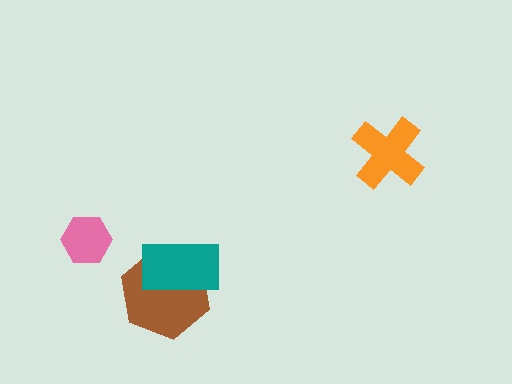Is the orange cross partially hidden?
No, no other shape covers it.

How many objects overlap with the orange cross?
0 objects overlap with the orange cross.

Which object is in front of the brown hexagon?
The teal rectangle is in front of the brown hexagon.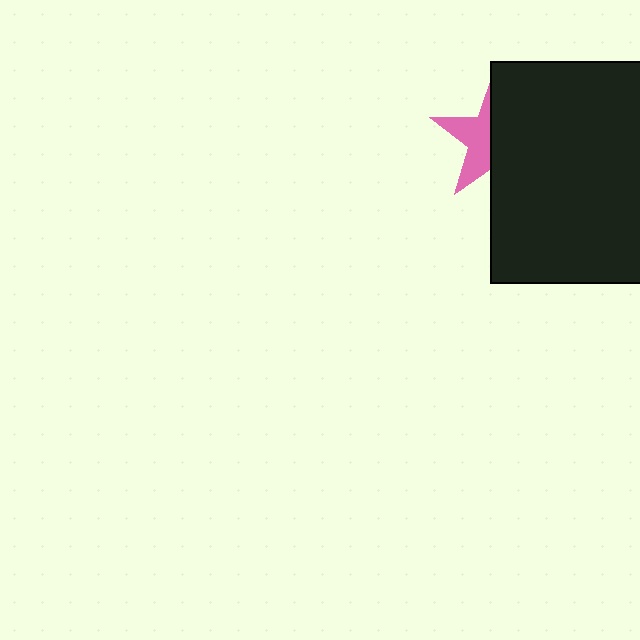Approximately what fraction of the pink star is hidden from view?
Roughly 59% of the pink star is hidden behind the black rectangle.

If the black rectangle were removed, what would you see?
You would see the complete pink star.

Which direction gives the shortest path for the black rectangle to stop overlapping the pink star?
Moving right gives the shortest separation.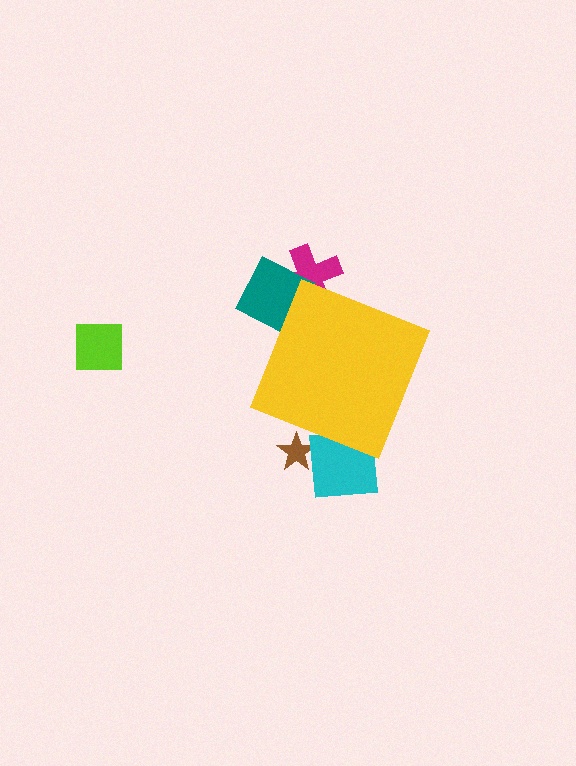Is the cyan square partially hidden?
Yes, the cyan square is partially hidden behind the yellow diamond.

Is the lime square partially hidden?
No, the lime square is fully visible.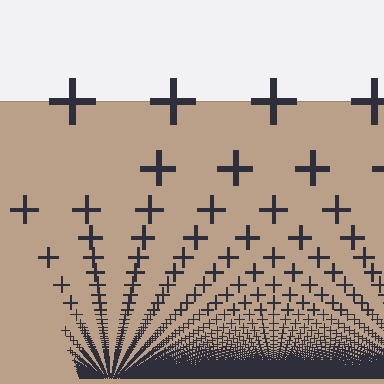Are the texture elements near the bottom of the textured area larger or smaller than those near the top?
Smaller. The gradient is inverted — elements near the bottom are smaller and denser.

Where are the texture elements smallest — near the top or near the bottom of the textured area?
Near the bottom.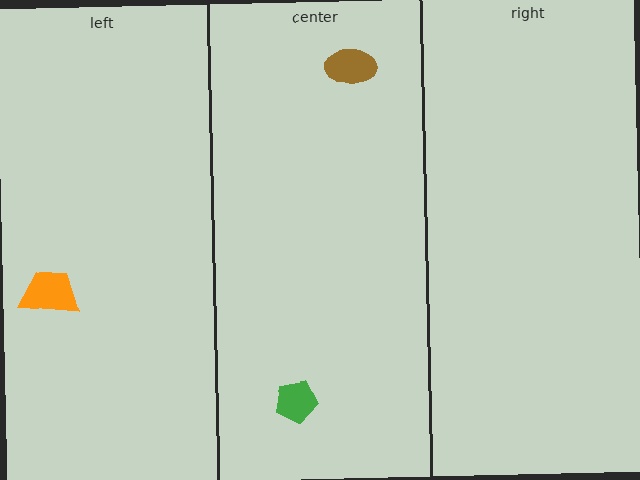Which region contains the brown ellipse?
The center region.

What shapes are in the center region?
The green pentagon, the brown ellipse.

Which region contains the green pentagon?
The center region.